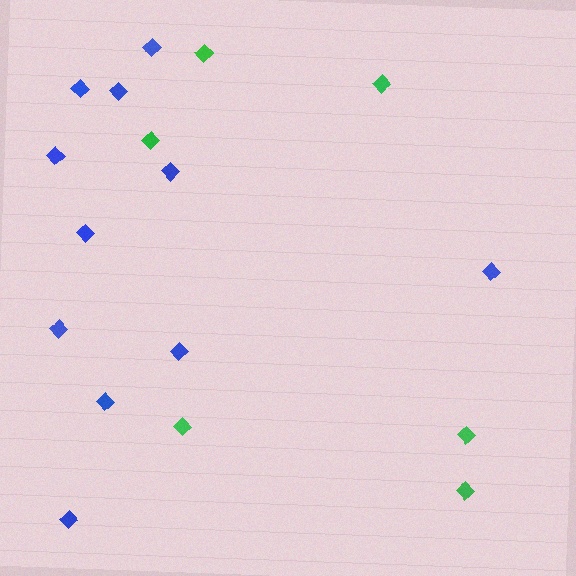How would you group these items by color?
There are 2 groups: one group of blue diamonds (11) and one group of green diamonds (6).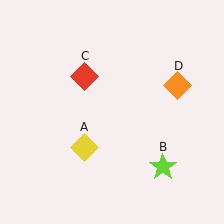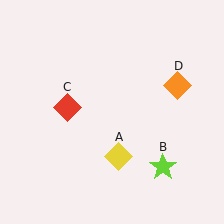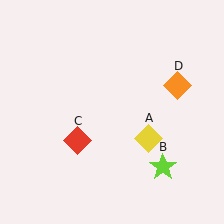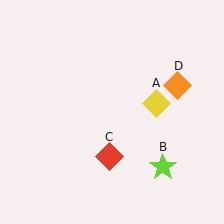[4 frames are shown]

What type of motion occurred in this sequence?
The yellow diamond (object A), red diamond (object C) rotated counterclockwise around the center of the scene.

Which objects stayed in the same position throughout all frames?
Lime star (object B) and orange diamond (object D) remained stationary.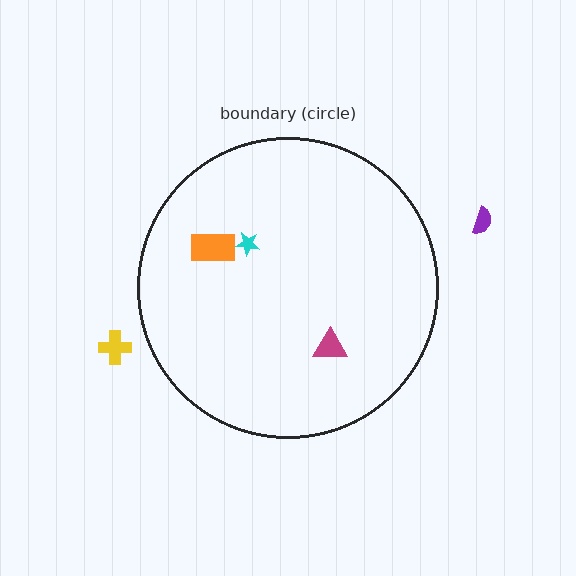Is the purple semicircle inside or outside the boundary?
Outside.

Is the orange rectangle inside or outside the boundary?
Inside.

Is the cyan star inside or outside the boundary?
Inside.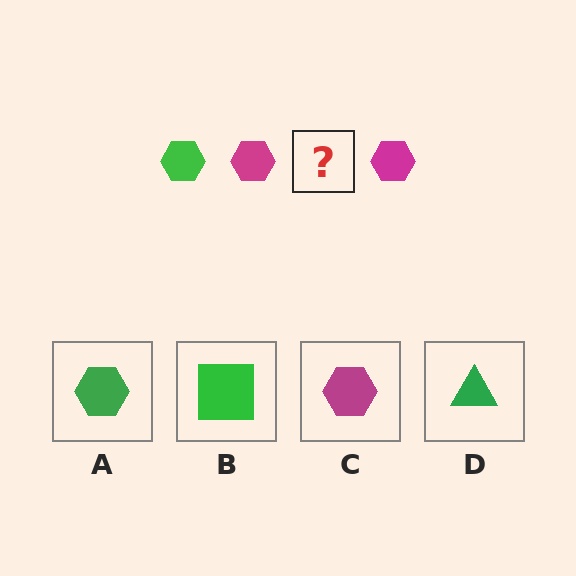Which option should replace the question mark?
Option A.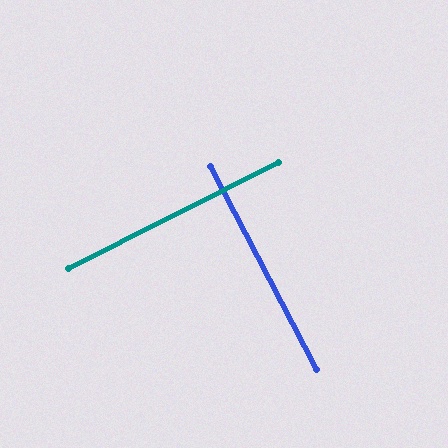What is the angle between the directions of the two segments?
Approximately 89 degrees.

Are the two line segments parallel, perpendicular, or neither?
Perpendicular — they meet at approximately 89°.